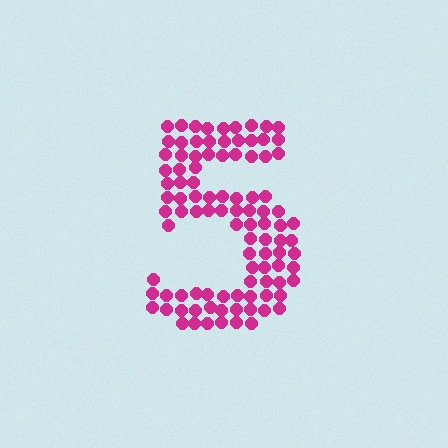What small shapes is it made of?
It is made of small circles.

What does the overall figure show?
The overall figure shows the digit 5.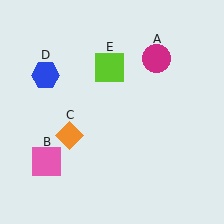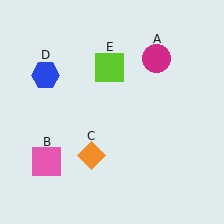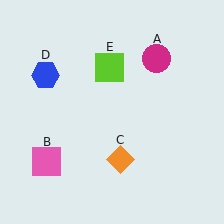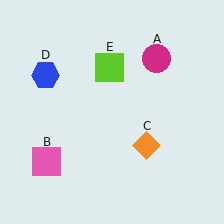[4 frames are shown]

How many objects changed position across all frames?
1 object changed position: orange diamond (object C).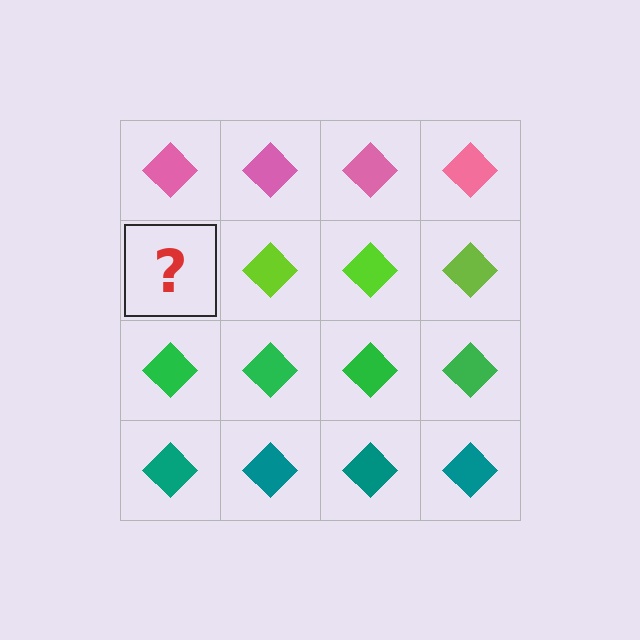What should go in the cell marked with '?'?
The missing cell should contain a lime diamond.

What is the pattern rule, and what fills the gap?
The rule is that each row has a consistent color. The gap should be filled with a lime diamond.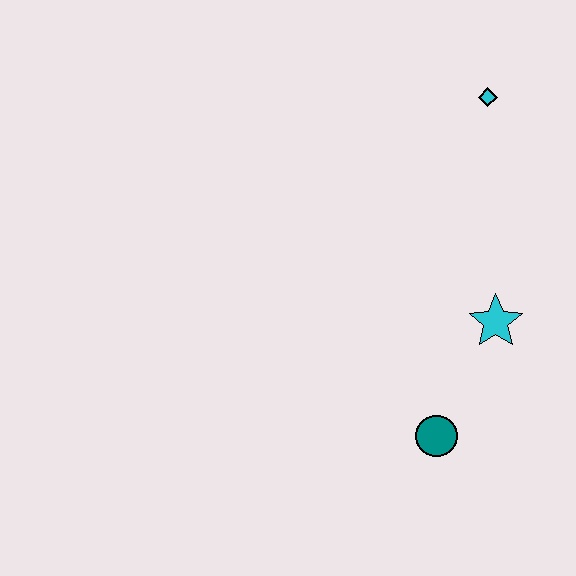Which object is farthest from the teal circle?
The cyan diamond is farthest from the teal circle.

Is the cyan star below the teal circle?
No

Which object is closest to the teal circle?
The cyan star is closest to the teal circle.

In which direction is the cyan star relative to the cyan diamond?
The cyan star is below the cyan diamond.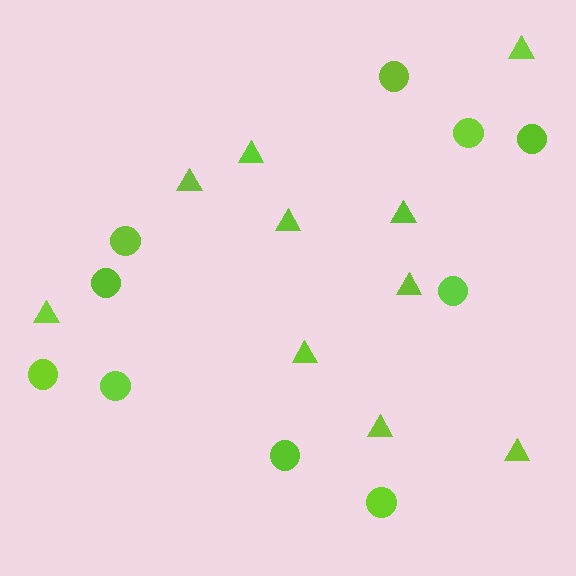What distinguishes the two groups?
There are 2 groups: one group of triangles (10) and one group of circles (10).